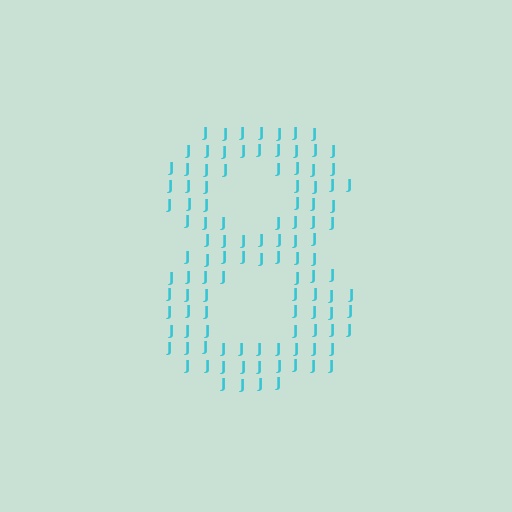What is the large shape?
The large shape is the digit 8.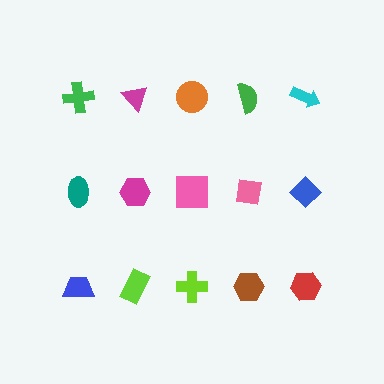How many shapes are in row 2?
5 shapes.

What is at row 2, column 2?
A magenta hexagon.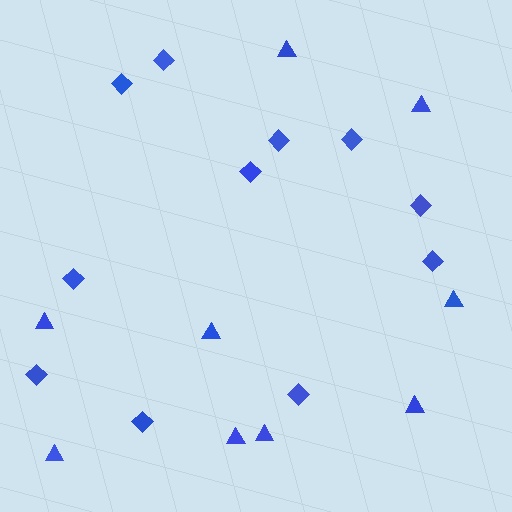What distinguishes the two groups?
There are 2 groups: one group of triangles (9) and one group of diamonds (11).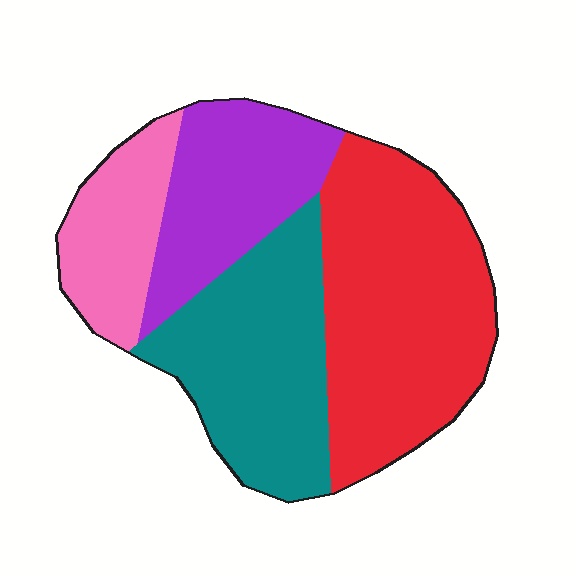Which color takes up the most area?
Red, at roughly 40%.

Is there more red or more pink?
Red.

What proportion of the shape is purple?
Purple covers roughly 20% of the shape.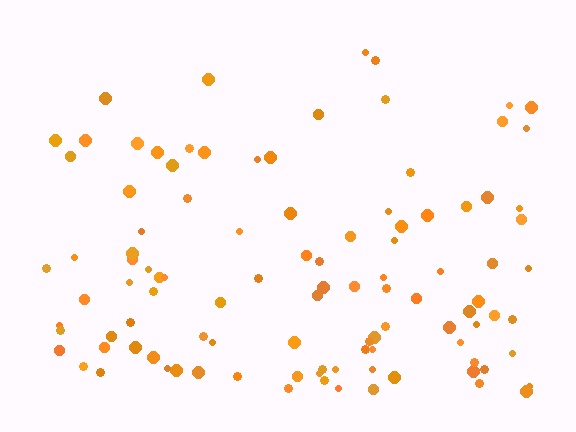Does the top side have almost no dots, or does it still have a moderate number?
Still a moderate number, just noticeably fewer than the bottom.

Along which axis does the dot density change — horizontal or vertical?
Vertical.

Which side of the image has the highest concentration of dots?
The bottom.